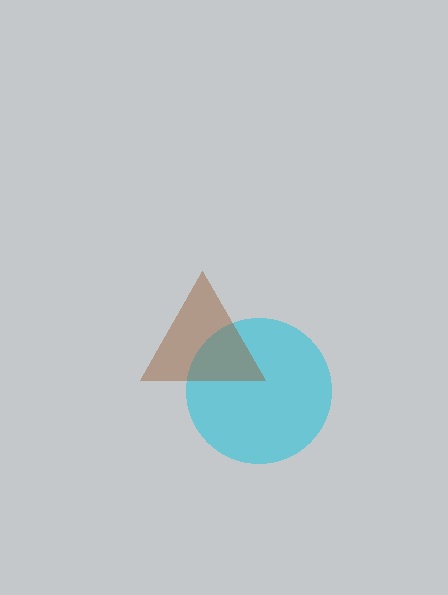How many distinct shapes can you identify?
There are 2 distinct shapes: a cyan circle, a brown triangle.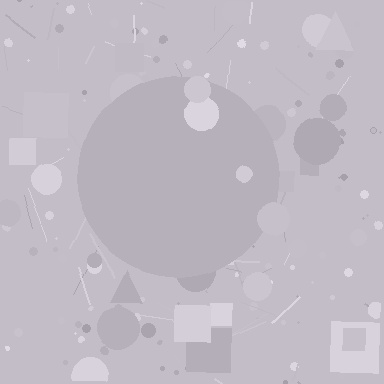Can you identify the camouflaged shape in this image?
The camouflaged shape is a circle.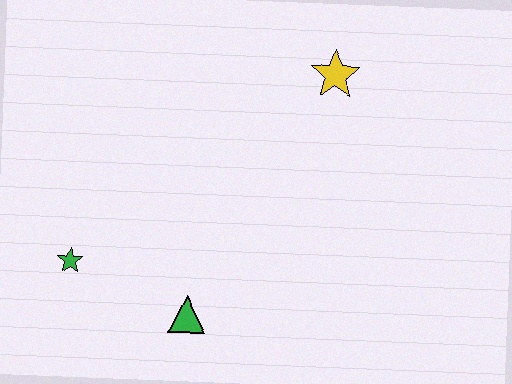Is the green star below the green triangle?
No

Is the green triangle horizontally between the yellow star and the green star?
Yes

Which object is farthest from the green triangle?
The yellow star is farthest from the green triangle.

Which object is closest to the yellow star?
The green triangle is closest to the yellow star.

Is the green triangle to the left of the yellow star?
Yes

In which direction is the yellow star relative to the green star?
The yellow star is to the right of the green star.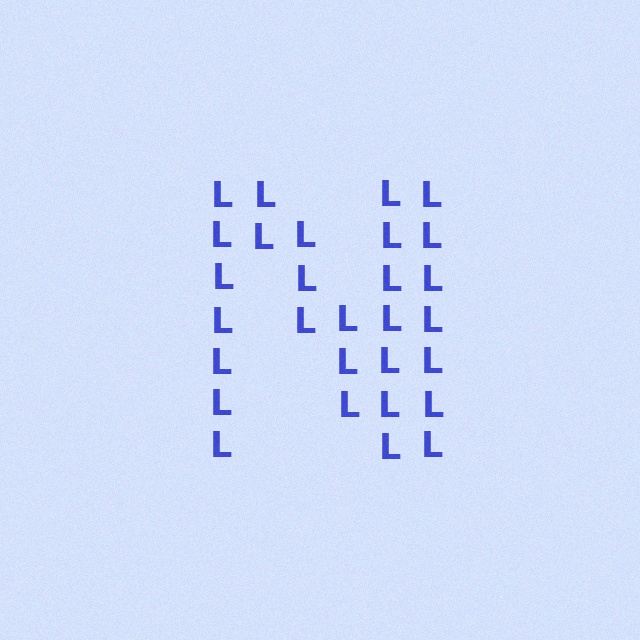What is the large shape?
The large shape is the letter N.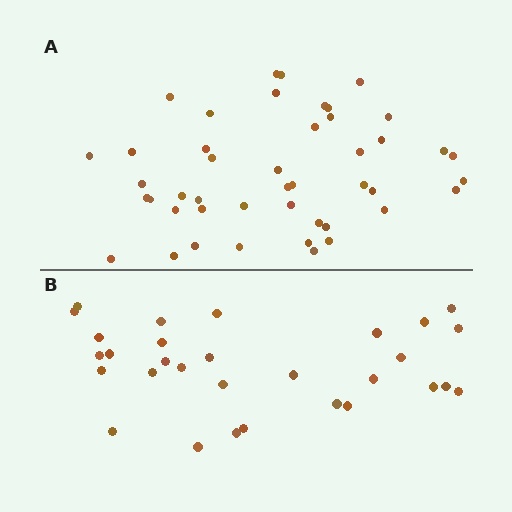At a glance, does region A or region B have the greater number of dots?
Region A (the top region) has more dots.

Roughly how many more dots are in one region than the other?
Region A has approximately 15 more dots than region B.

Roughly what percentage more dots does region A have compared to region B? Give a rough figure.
About 50% more.